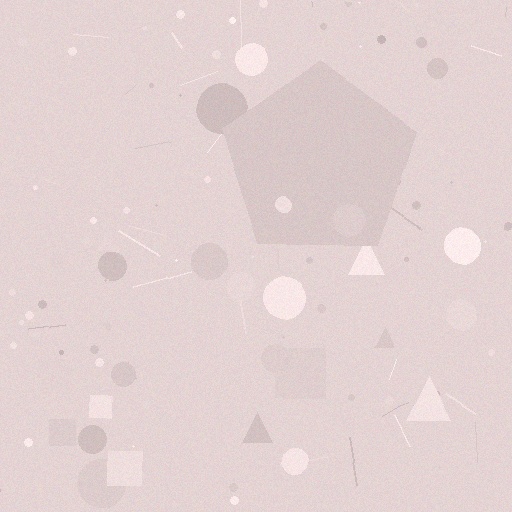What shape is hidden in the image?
A pentagon is hidden in the image.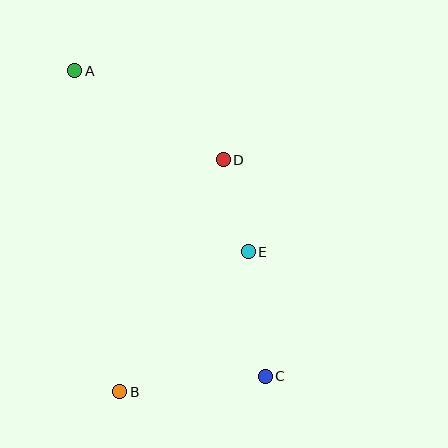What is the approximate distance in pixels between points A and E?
The distance between A and E is approximately 250 pixels.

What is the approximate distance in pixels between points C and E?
The distance between C and E is approximately 126 pixels.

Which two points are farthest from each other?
Points A and C are farthest from each other.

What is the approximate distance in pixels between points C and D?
The distance between C and D is approximately 221 pixels.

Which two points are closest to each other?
Points D and E are closest to each other.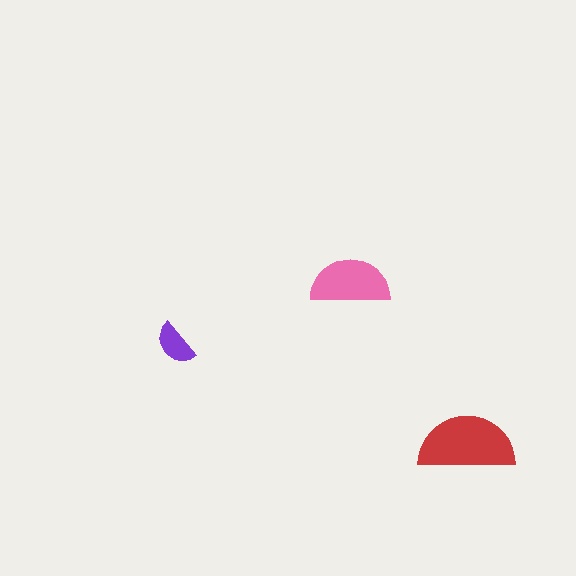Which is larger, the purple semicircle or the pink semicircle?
The pink one.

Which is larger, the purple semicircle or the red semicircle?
The red one.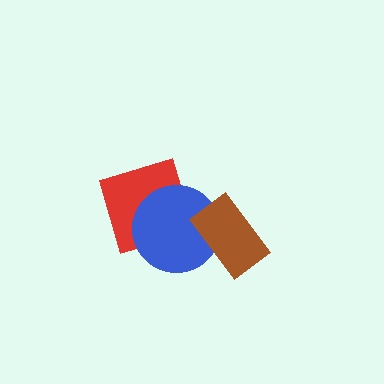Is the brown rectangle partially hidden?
No, no other shape covers it.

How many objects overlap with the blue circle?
2 objects overlap with the blue circle.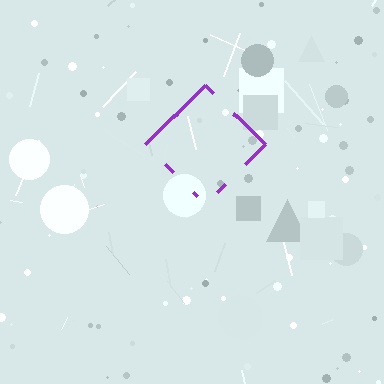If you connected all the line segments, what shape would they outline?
They would outline a diamond.